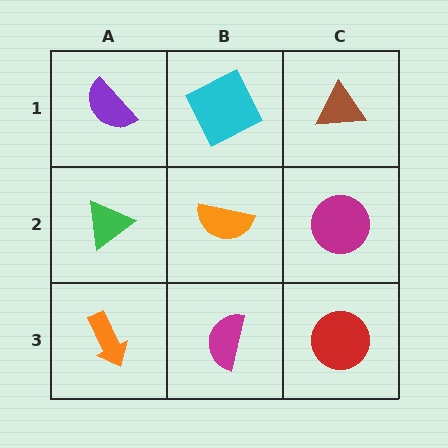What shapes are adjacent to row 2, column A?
A purple semicircle (row 1, column A), an orange arrow (row 3, column A), an orange semicircle (row 2, column B).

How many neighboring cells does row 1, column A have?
2.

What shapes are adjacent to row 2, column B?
A cyan square (row 1, column B), a magenta semicircle (row 3, column B), a green triangle (row 2, column A), a magenta circle (row 2, column C).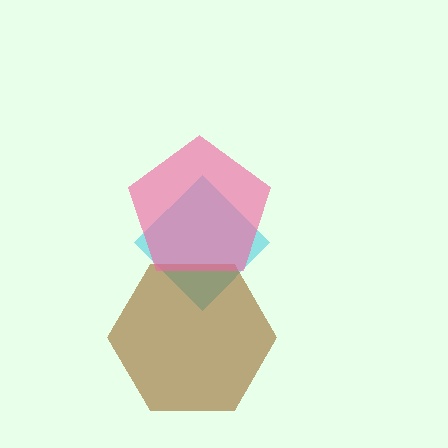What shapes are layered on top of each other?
The layered shapes are: a cyan diamond, a brown hexagon, a pink pentagon.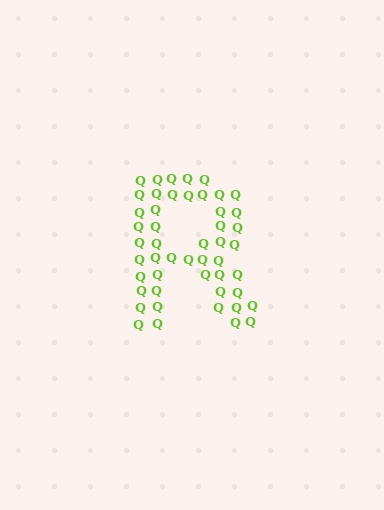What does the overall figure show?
The overall figure shows the letter R.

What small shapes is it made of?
It is made of small letter Q's.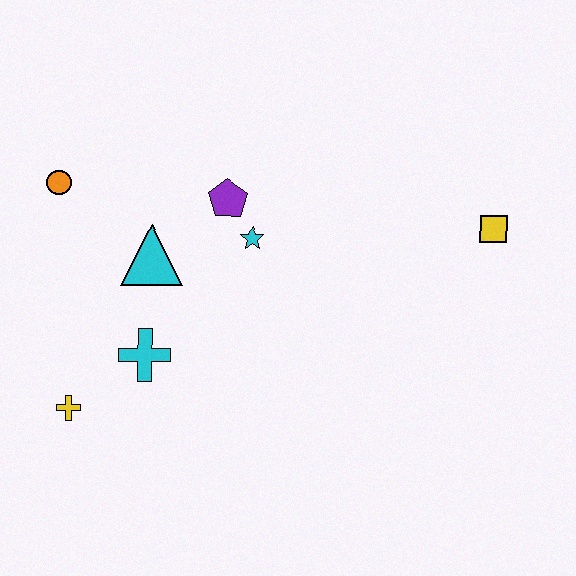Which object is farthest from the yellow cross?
The yellow square is farthest from the yellow cross.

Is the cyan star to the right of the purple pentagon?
Yes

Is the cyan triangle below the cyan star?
Yes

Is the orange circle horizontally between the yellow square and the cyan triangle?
No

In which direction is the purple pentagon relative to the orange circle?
The purple pentagon is to the right of the orange circle.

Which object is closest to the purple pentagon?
The cyan star is closest to the purple pentagon.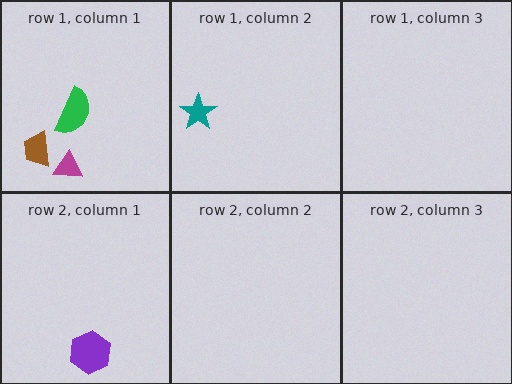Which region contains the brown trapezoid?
The row 1, column 1 region.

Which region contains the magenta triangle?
The row 1, column 1 region.